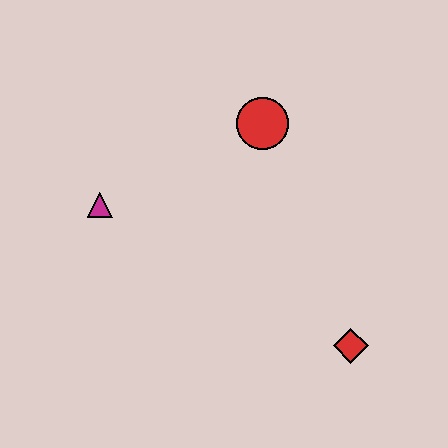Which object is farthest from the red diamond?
The magenta triangle is farthest from the red diamond.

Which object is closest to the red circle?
The magenta triangle is closest to the red circle.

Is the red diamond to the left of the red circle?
No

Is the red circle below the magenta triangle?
No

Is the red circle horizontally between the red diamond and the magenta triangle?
Yes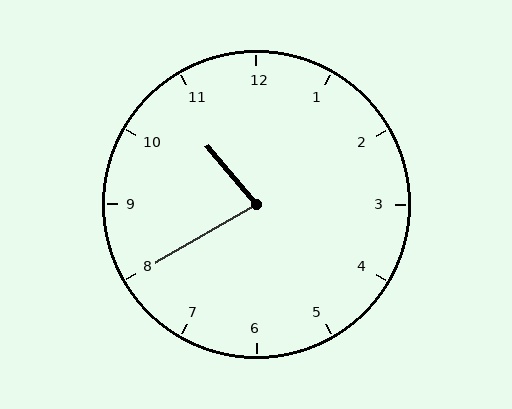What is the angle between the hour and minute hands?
Approximately 80 degrees.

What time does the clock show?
10:40.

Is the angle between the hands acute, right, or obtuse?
It is acute.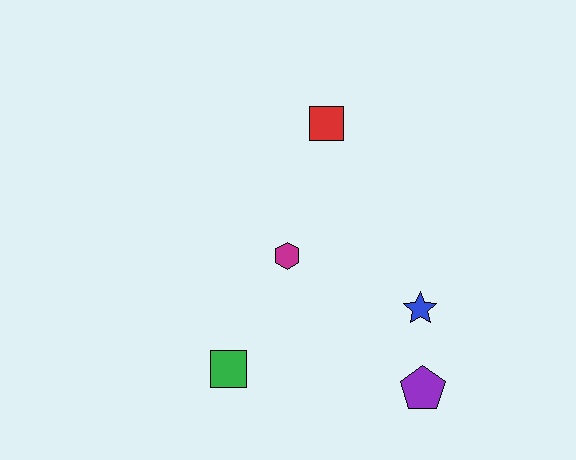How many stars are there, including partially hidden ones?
There is 1 star.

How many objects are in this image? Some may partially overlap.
There are 5 objects.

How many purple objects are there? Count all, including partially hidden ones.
There is 1 purple object.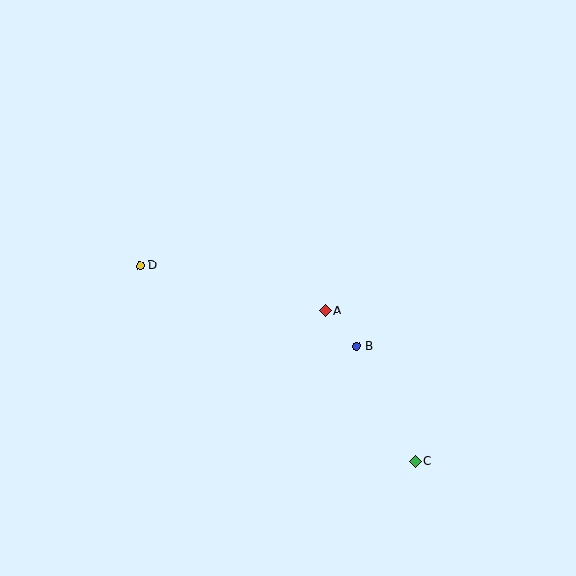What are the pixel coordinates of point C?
Point C is at (415, 462).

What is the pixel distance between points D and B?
The distance between D and B is 232 pixels.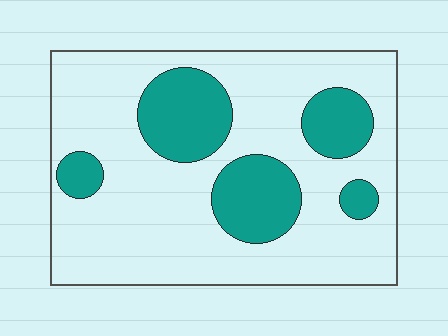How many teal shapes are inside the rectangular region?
5.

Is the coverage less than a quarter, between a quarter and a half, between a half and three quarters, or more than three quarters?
Between a quarter and a half.